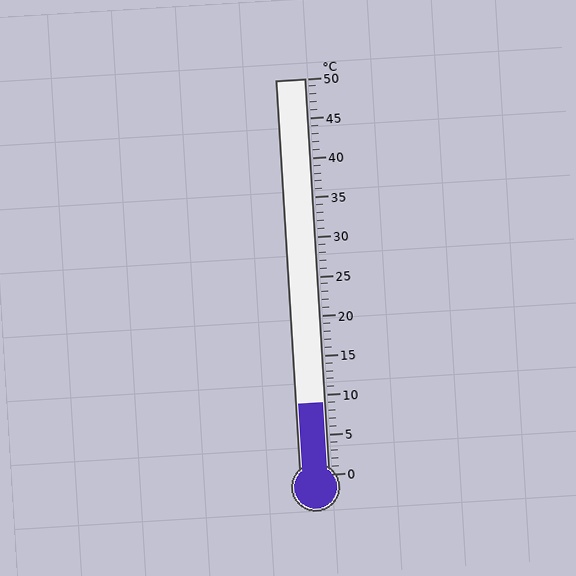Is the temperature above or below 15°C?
The temperature is below 15°C.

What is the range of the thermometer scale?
The thermometer scale ranges from 0°C to 50°C.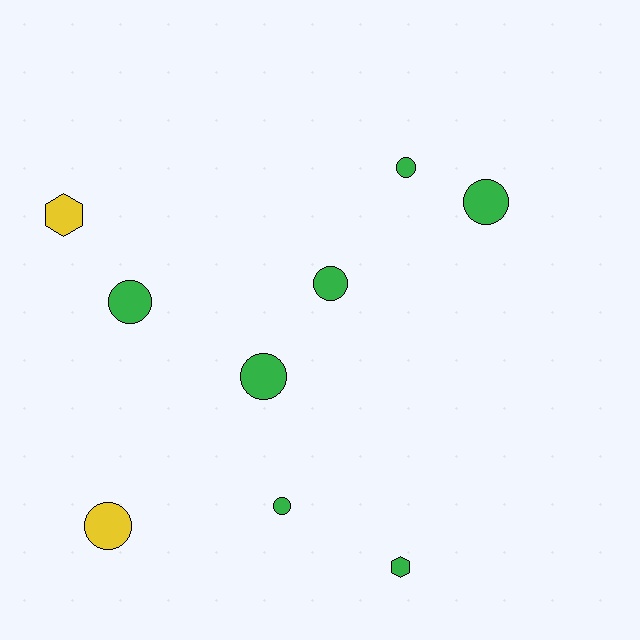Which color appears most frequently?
Green, with 7 objects.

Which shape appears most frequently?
Circle, with 7 objects.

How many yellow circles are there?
There is 1 yellow circle.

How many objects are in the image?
There are 9 objects.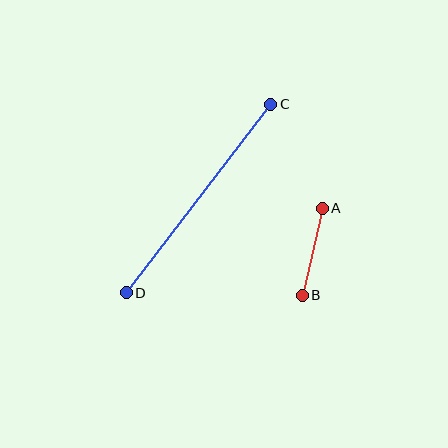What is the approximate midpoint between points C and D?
The midpoint is at approximately (199, 198) pixels.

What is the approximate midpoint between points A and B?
The midpoint is at approximately (312, 252) pixels.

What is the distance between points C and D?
The distance is approximately 237 pixels.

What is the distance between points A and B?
The distance is approximately 89 pixels.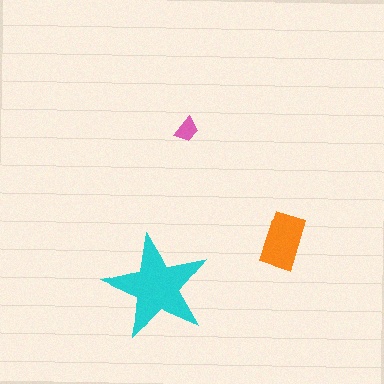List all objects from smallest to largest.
The pink trapezoid, the orange rectangle, the cyan star.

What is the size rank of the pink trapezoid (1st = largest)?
3rd.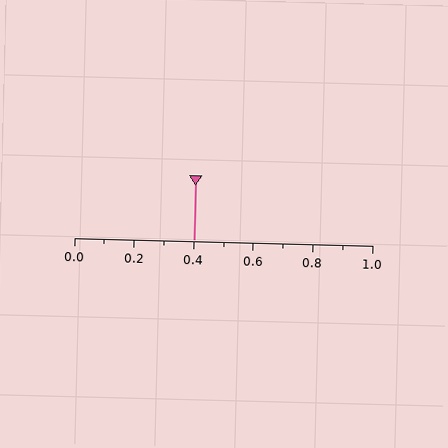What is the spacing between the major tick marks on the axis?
The major ticks are spaced 0.2 apart.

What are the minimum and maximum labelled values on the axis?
The axis runs from 0.0 to 1.0.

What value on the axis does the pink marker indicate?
The marker indicates approximately 0.4.